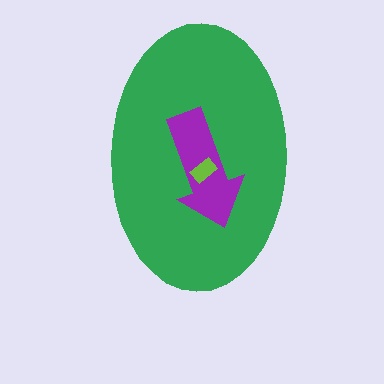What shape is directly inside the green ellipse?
The purple arrow.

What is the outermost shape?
The green ellipse.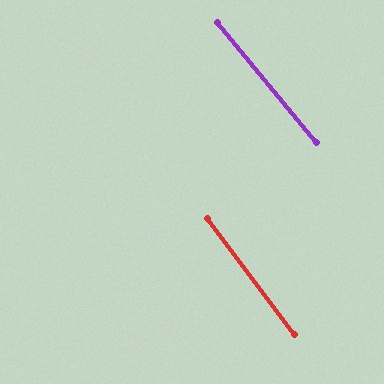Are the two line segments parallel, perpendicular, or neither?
Parallel — their directions differ by only 1.9°.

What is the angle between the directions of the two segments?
Approximately 2 degrees.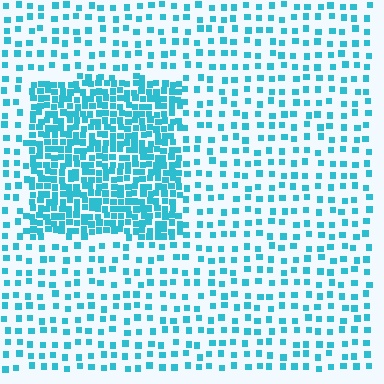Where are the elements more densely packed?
The elements are more densely packed inside the rectangle boundary.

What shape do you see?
I see a rectangle.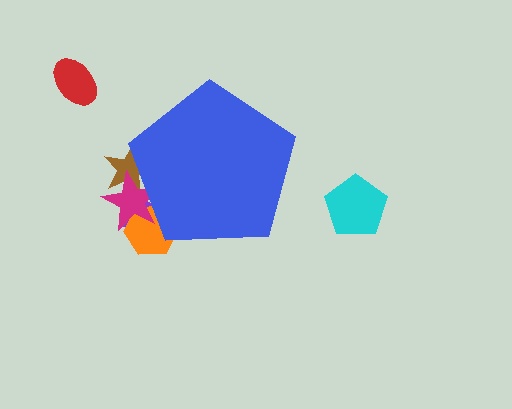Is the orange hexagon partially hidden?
Yes, the orange hexagon is partially hidden behind the blue pentagon.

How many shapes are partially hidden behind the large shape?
4 shapes are partially hidden.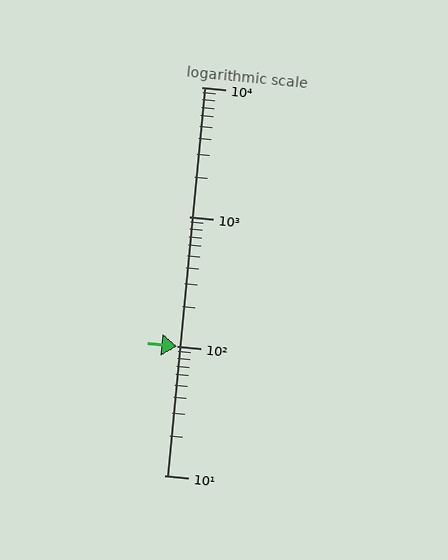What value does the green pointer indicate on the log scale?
The pointer indicates approximately 100.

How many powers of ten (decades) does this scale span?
The scale spans 3 decades, from 10 to 10000.